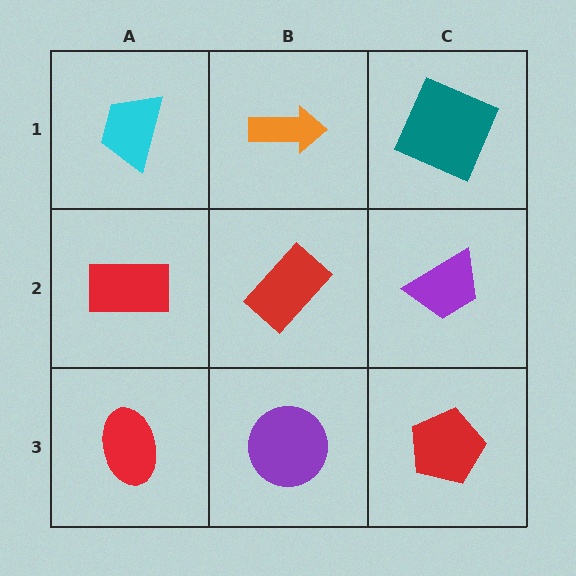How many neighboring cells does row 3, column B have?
3.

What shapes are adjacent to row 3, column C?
A purple trapezoid (row 2, column C), a purple circle (row 3, column B).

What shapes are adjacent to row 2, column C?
A teal square (row 1, column C), a red pentagon (row 3, column C), a red rectangle (row 2, column B).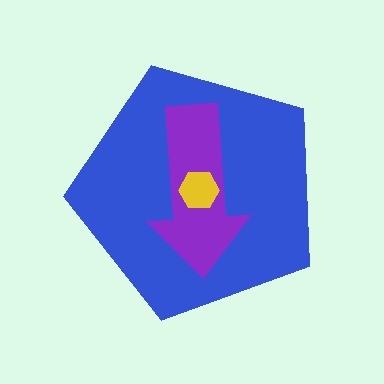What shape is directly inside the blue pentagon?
The purple arrow.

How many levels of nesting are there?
3.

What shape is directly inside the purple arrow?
The yellow hexagon.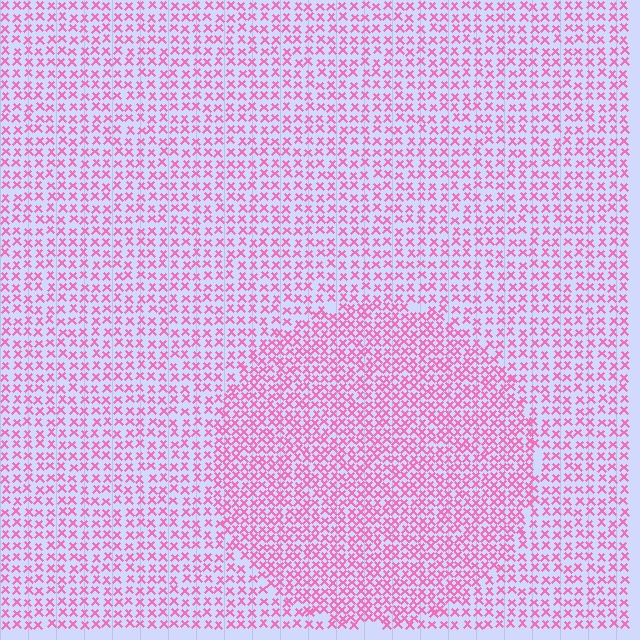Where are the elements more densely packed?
The elements are more densely packed inside the circle boundary.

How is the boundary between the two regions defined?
The boundary is defined by a change in element density (approximately 1.6x ratio). All elements are the same color, size, and shape.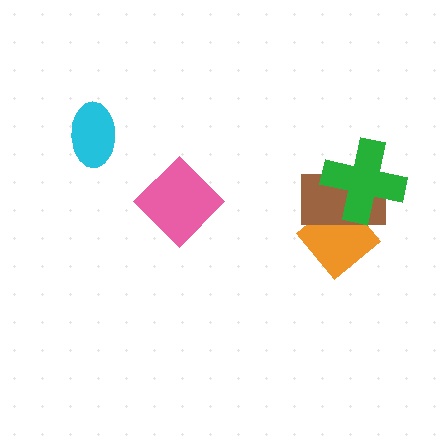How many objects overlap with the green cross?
2 objects overlap with the green cross.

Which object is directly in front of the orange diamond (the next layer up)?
The brown rectangle is directly in front of the orange diamond.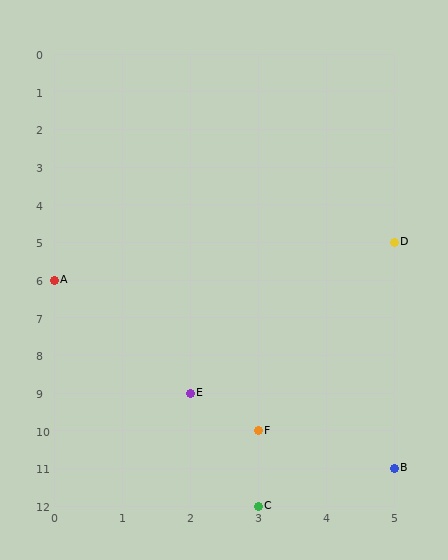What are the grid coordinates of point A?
Point A is at grid coordinates (0, 6).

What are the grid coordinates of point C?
Point C is at grid coordinates (3, 12).